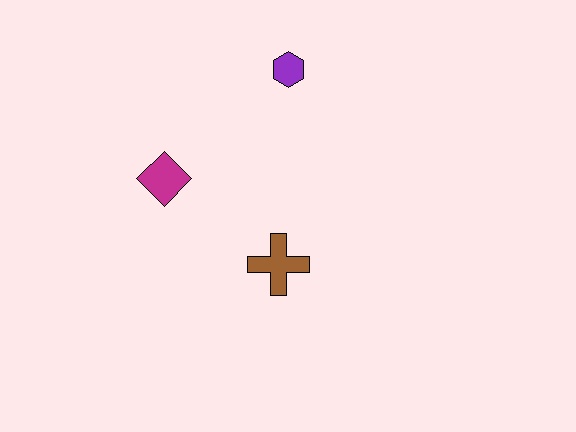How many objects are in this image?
There are 3 objects.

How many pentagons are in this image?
There are no pentagons.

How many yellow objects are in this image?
There are no yellow objects.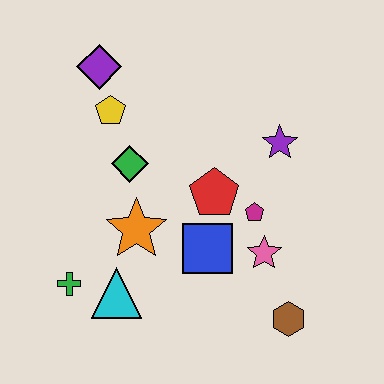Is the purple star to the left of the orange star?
No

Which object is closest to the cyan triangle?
The green cross is closest to the cyan triangle.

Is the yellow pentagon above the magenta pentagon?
Yes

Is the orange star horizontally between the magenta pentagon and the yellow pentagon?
Yes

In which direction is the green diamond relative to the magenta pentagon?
The green diamond is to the left of the magenta pentagon.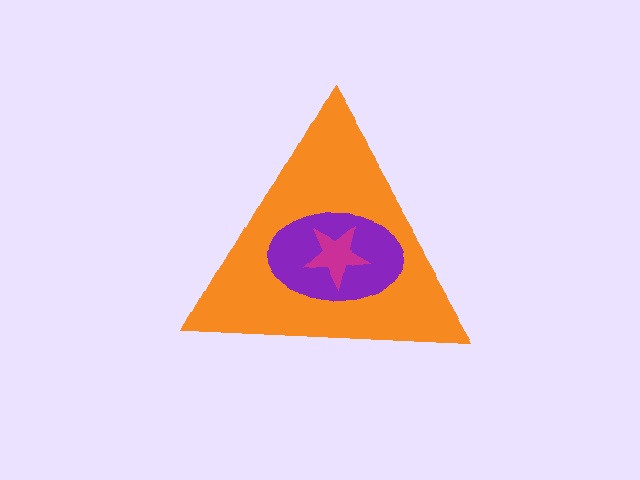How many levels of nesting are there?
3.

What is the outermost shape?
The orange triangle.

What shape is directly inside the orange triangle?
The purple ellipse.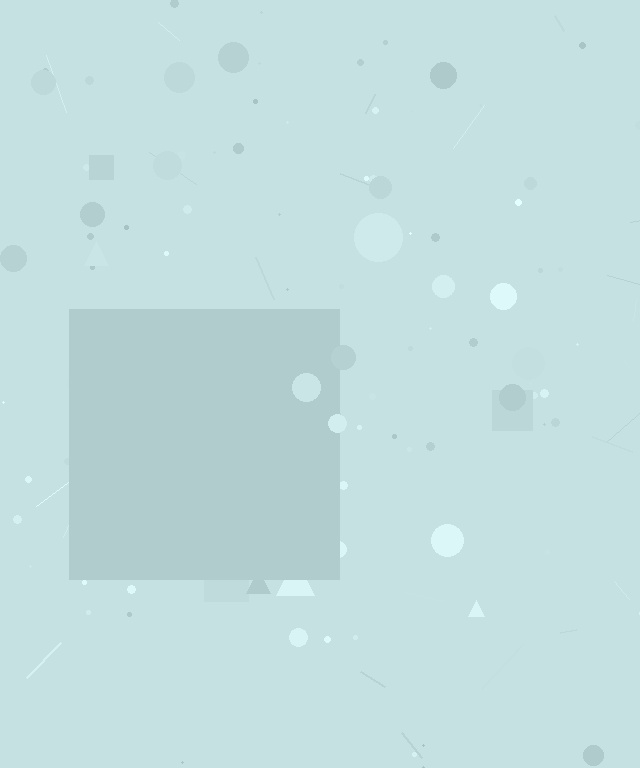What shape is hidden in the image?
A square is hidden in the image.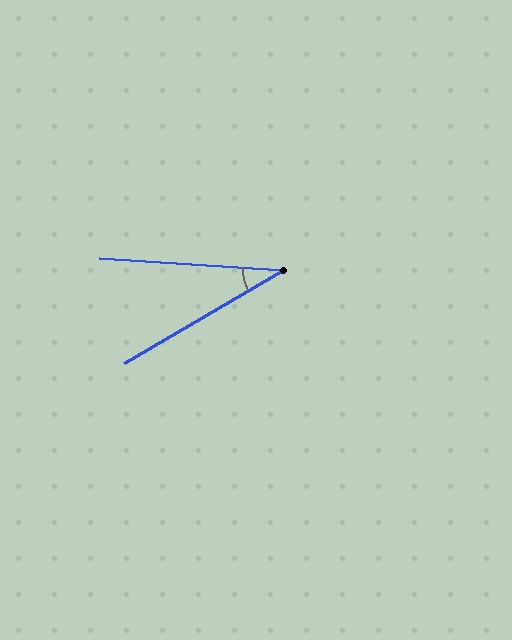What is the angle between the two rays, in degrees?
Approximately 34 degrees.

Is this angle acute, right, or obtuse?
It is acute.